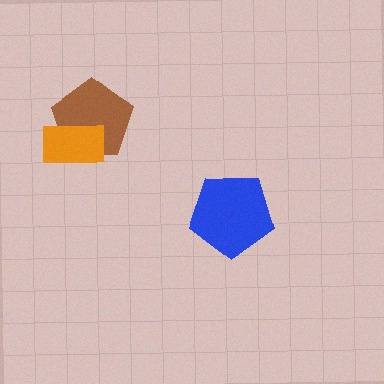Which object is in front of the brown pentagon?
The orange rectangle is in front of the brown pentagon.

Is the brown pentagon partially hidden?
Yes, it is partially covered by another shape.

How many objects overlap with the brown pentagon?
1 object overlaps with the brown pentagon.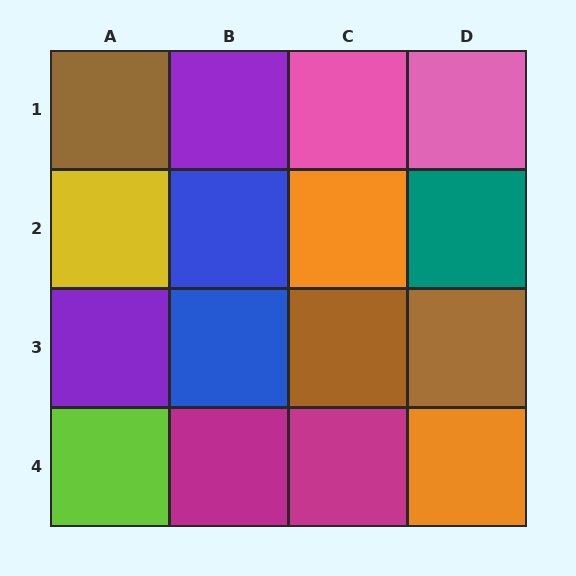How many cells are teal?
1 cell is teal.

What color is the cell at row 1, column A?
Brown.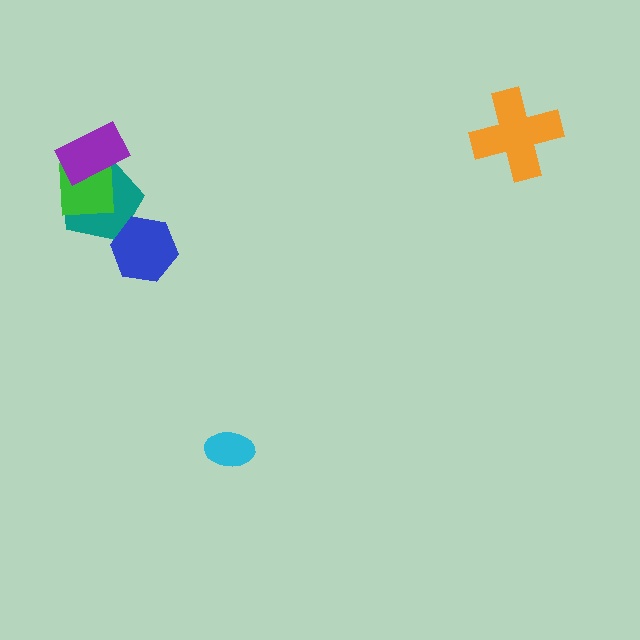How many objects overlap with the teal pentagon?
3 objects overlap with the teal pentagon.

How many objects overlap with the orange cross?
0 objects overlap with the orange cross.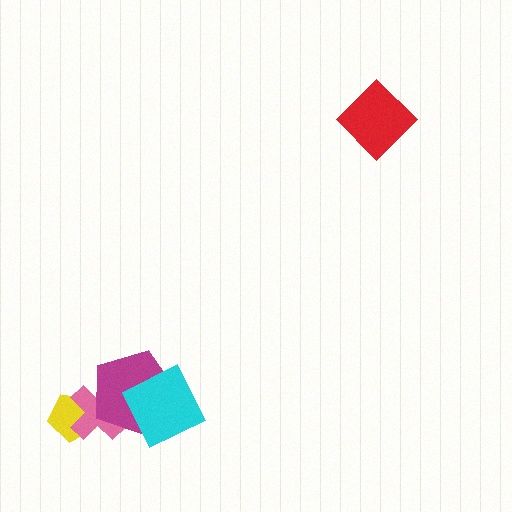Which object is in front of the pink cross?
The magenta pentagon is in front of the pink cross.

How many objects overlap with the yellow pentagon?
1 object overlaps with the yellow pentagon.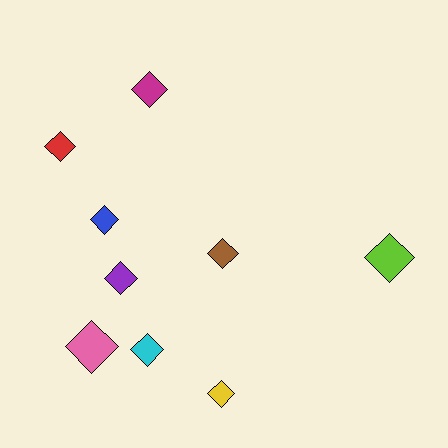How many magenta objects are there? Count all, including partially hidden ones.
There is 1 magenta object.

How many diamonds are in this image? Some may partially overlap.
There are 9 diamonds.